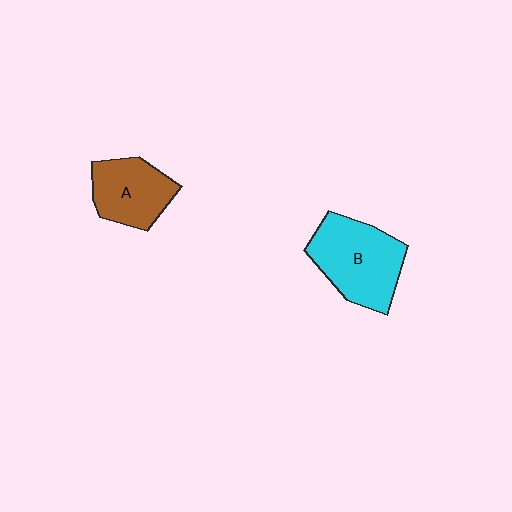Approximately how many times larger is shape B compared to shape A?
Approximately 1.4 times.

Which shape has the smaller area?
Shape A (brown).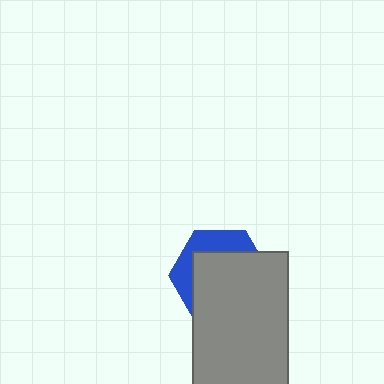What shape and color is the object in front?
The object in front is a gray rectangle.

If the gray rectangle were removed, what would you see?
You would see the complete blue hexagon.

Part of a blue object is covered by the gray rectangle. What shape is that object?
It is a hexagon.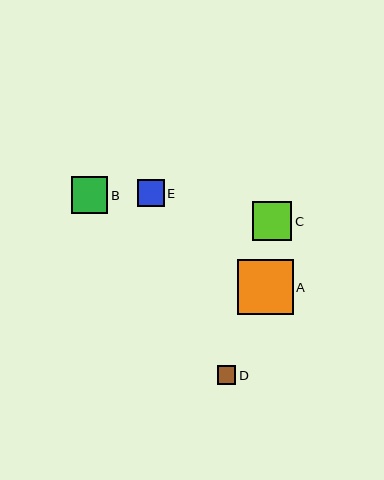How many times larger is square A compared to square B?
Square A is approximately 1.5 times the size of square B.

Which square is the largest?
Square A is the largest with a size of approximately 55 pixels.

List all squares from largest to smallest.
From largest to smallest: A, C, B, E, D.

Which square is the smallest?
Square D is the smallest with a size of approximately 18 pixels.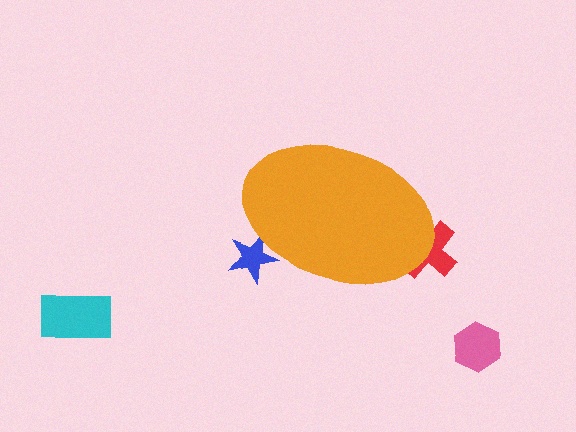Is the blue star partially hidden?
Yes, the blue star is partially hidden behind the orange ellipse.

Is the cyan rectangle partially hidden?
No, the cyan rectangle is fully visible.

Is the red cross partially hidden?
Yes, the red cross is partially hidden behind the orange ellipse.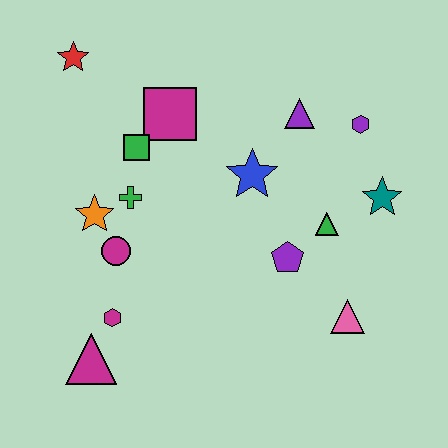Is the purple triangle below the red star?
Yes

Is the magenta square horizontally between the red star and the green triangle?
Yes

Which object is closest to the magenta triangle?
The magenta hexagon is closest to the magenta triangle.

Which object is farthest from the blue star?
The magenta triangle is farthest from the blue star.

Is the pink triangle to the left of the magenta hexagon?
No